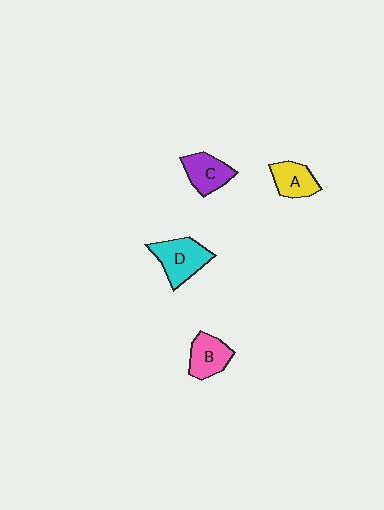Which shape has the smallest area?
Shape A (yellow).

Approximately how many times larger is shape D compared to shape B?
Approximately 1.3 times.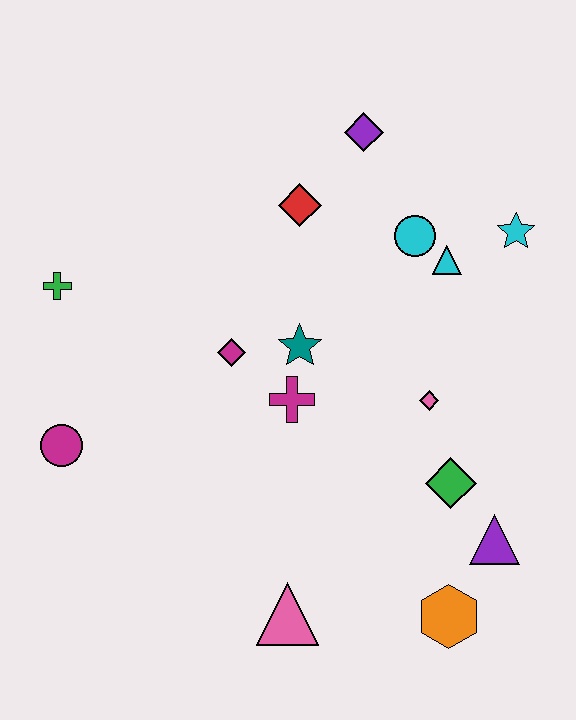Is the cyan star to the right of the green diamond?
Yes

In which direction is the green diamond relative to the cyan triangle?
The green diamond is below the cyan triangle.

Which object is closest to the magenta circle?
The green cross is closest to the magenta circle.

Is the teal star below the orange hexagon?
No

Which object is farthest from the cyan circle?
The magenta circle is farthest from the cyan circle.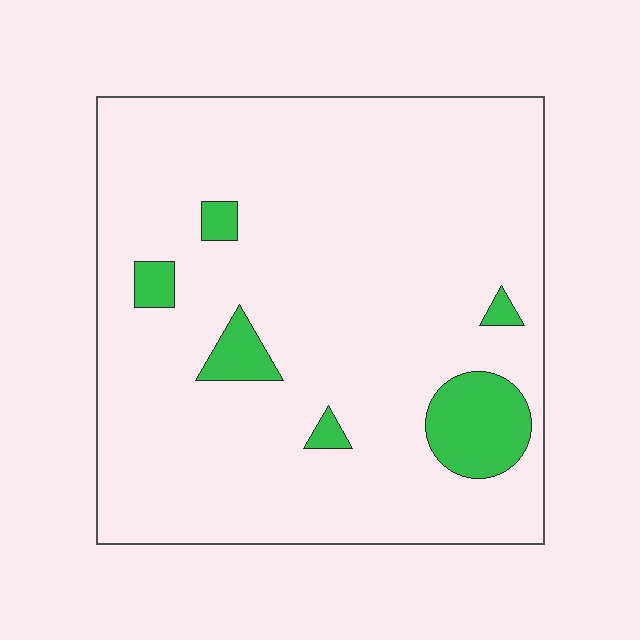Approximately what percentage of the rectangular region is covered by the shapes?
Approximately 10%.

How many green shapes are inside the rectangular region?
6.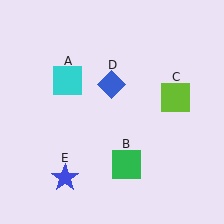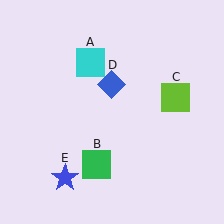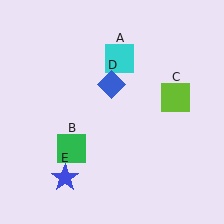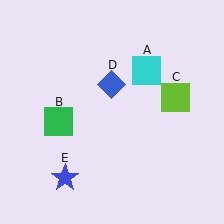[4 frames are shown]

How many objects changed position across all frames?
2 objects changed position: cyan square (object A), green square (object B).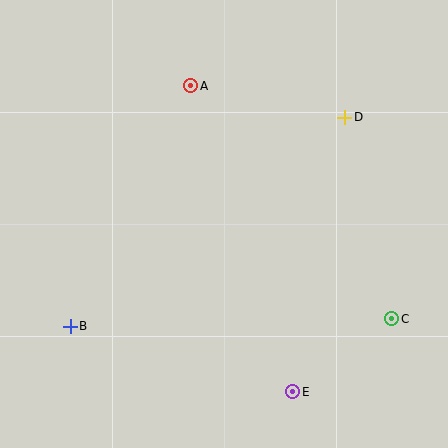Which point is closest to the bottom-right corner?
Point C is closest to the bottom-right corner.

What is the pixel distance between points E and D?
The distance between E and D is 280 pixels.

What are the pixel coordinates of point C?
Point C is at (392, 319).